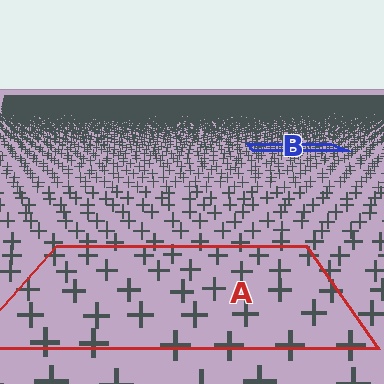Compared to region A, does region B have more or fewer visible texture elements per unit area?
Region B has more texture elements per unit area — they are packed more densely because it is farther away.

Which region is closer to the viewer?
Region A is closer. The texture elements there are larger and more spread out.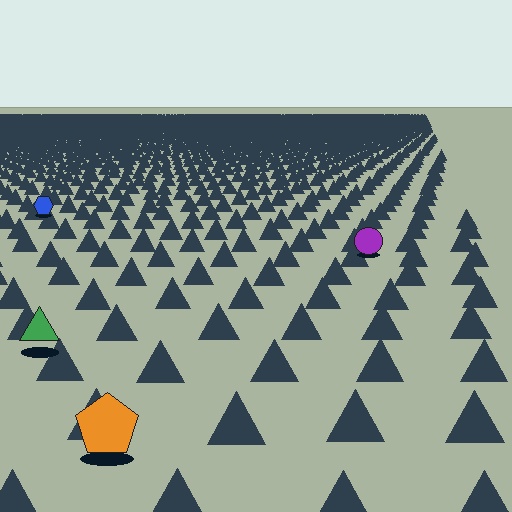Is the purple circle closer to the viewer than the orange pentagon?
No. The orange pentagon is closer — you can tell from the texture gradient: the ground texture is coarser near it.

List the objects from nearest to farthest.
From nearest to farthest: the orange pentagon, the green triangle, the purple circle, the blue hexagon.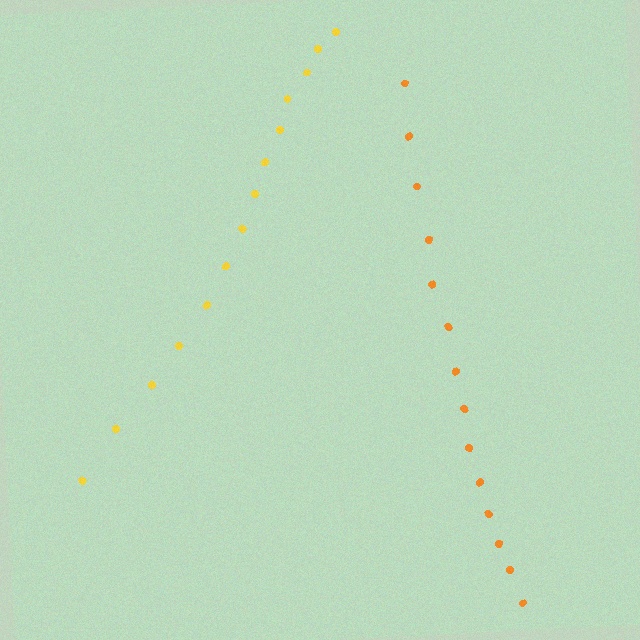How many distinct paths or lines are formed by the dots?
There are 2 distinct paths.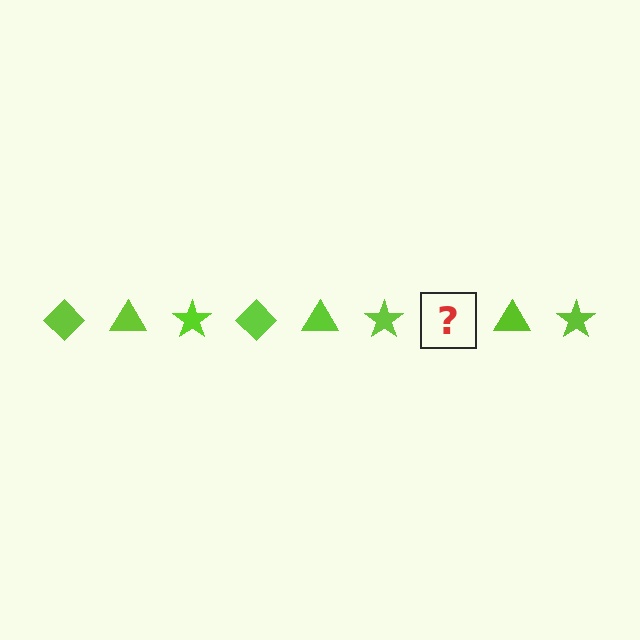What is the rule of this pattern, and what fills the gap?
The rule is that the pattern cycles through diamond, triangle, star shapes in lime. The gap should be filled with a lime diamond.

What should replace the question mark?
The question mark should be replaced with a lime diamond.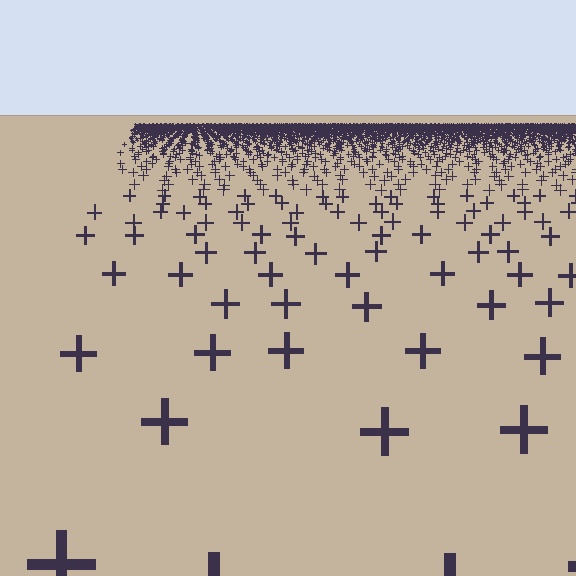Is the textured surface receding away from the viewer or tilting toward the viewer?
The surface is receding away from the viewer. Texture elements get smaller and denser toward the top.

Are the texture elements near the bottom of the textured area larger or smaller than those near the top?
Larger. Near the bottom, elements are closer to the viewer and appear at a bigger on-screen size.